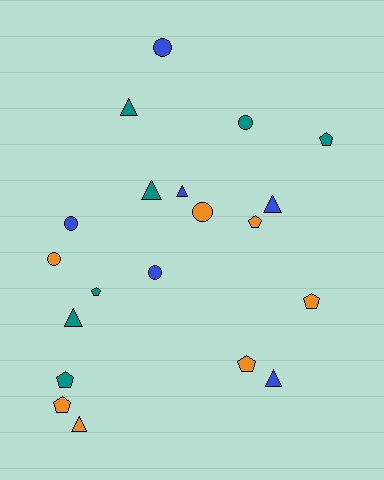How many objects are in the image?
There are 20 objects.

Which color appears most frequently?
Teal, with 7 objects.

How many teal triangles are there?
There are 3 teal triangles.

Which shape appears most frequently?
Pentagon, with 7 objects.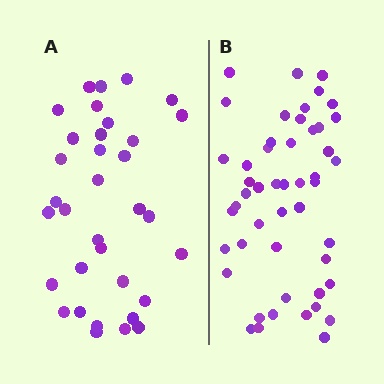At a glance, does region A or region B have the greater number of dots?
Region B (the right region) has more dots.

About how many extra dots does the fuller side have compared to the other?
Region B has approximately 15 more dots than region A.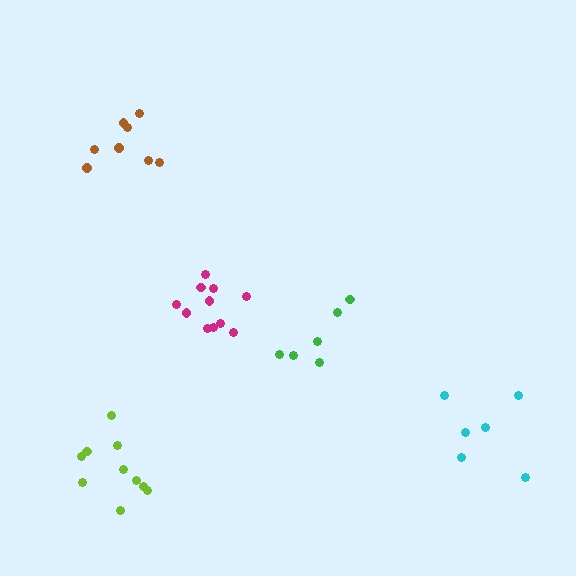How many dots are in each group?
Group 1: 11 dots, Group 2: 10 dots, Group 3: 6 dots, Group 4: 8 dots, Group 5: 6 dots (41 total).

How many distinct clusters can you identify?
There are 5 distinct clusters.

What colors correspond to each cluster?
The clusters are colored: magenta, lime, cyan, brown, green.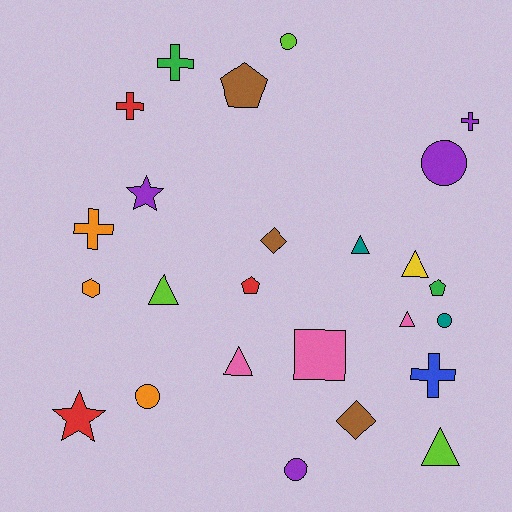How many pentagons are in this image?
There are 3 pentagons.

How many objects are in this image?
There are 25 objects.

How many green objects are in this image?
There are 2 green objects.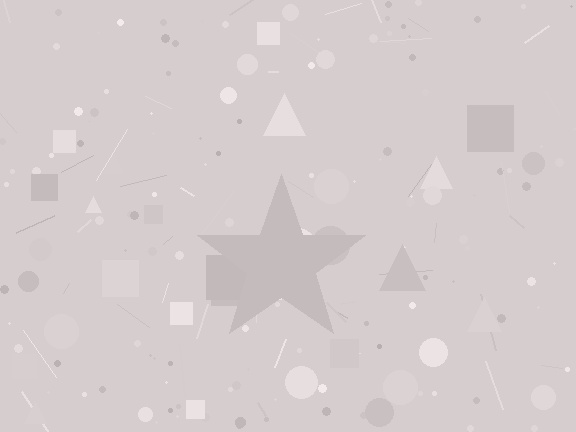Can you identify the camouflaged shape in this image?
The camouflaged shape is a star.